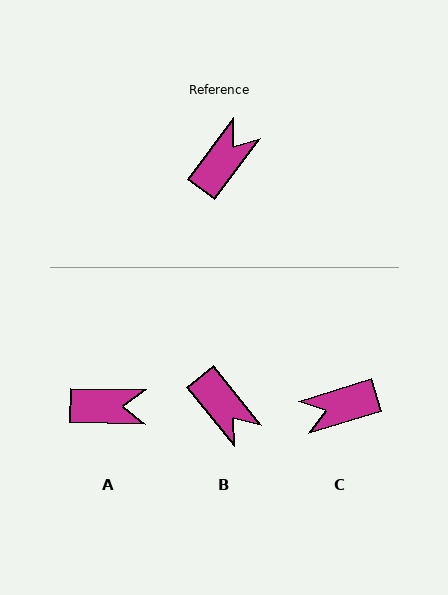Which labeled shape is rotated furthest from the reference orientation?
C, about 144 degrees away.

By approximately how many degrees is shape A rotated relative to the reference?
Approximately 54 degrees clockwise.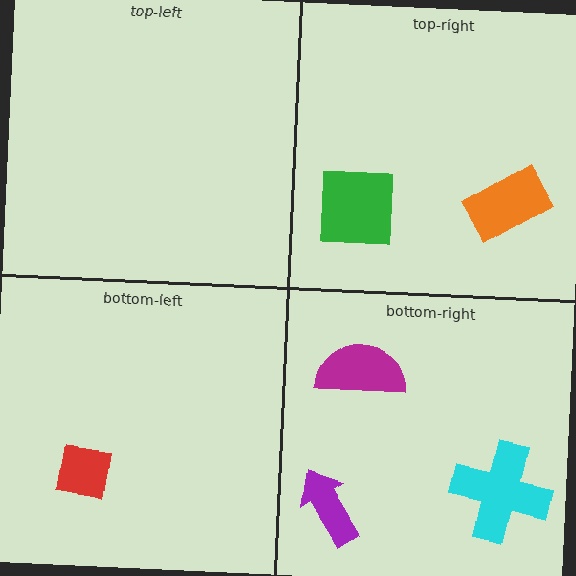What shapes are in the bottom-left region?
The red square.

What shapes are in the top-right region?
The orange rectangle, the green square.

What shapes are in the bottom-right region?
The magenta semicircle, the purple arrow, the cyan cross.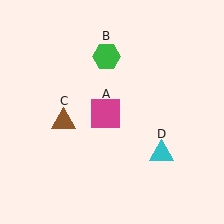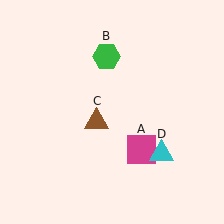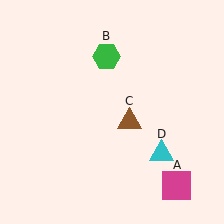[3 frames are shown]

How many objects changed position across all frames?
2 objects changed position: magenta square (object A), brown triangle (object C).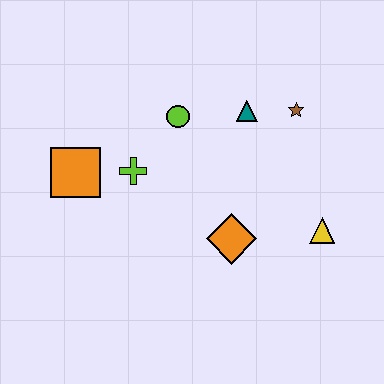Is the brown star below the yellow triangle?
No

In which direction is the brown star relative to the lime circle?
The brown star is to the right of the lime circle.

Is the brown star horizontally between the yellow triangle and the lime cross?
Yes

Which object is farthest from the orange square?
The yellow triangle is farthest from the orange square.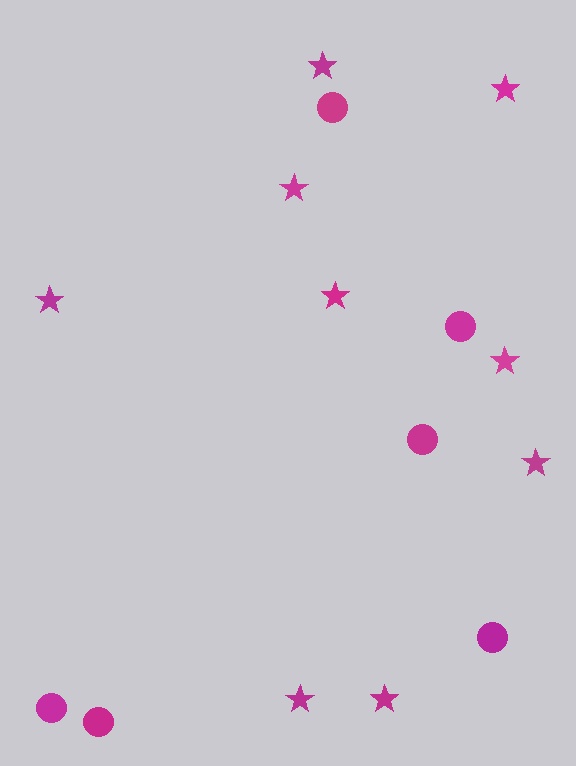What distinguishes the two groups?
There are 2 groups: one group of stars (9) and one group of circles (6).